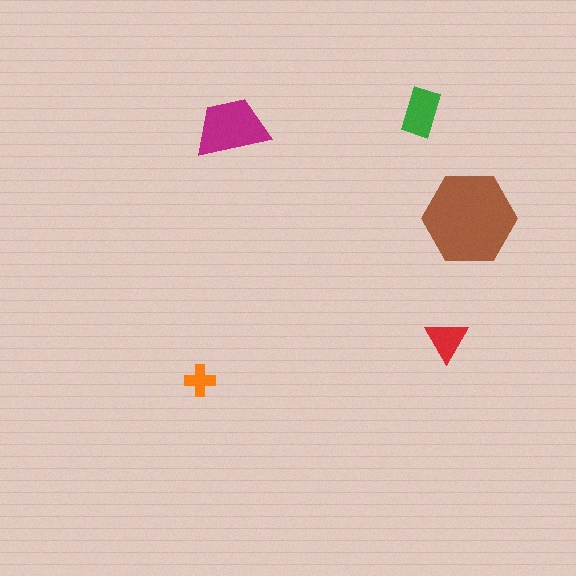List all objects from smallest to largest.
The orange cross, the red triangle, the green rectangle, the magenta trapezoid, the brown hexagon.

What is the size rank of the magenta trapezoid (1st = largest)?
2nd.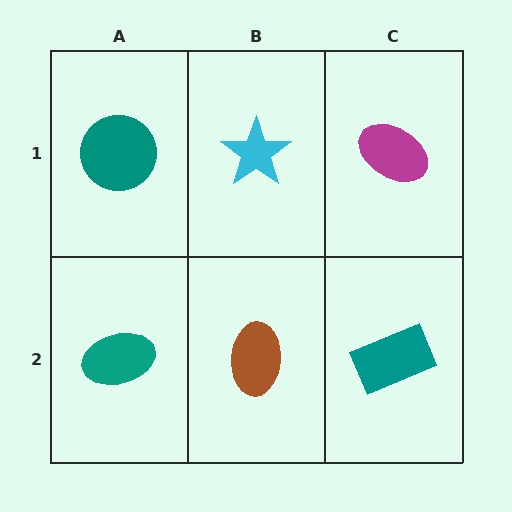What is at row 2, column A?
A teal ellipse.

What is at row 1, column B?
A cyan star.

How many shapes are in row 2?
3 shapes.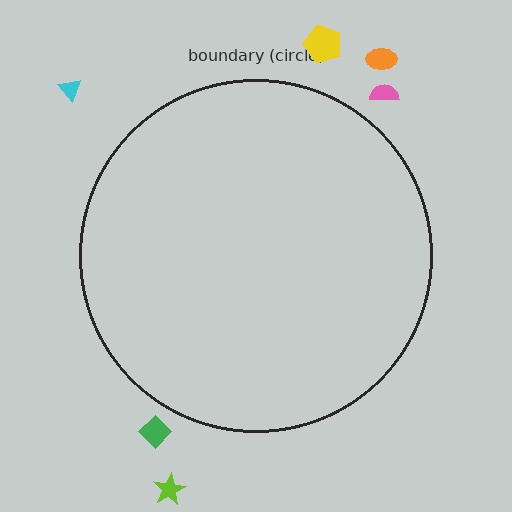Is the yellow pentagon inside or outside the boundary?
Outside.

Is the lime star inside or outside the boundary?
Outside.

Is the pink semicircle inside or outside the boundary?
Outside.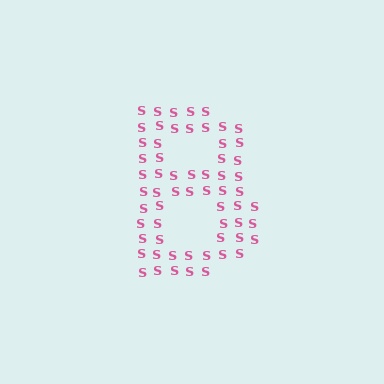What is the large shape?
The large shape is the letter B.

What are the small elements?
The small elements are letter S's.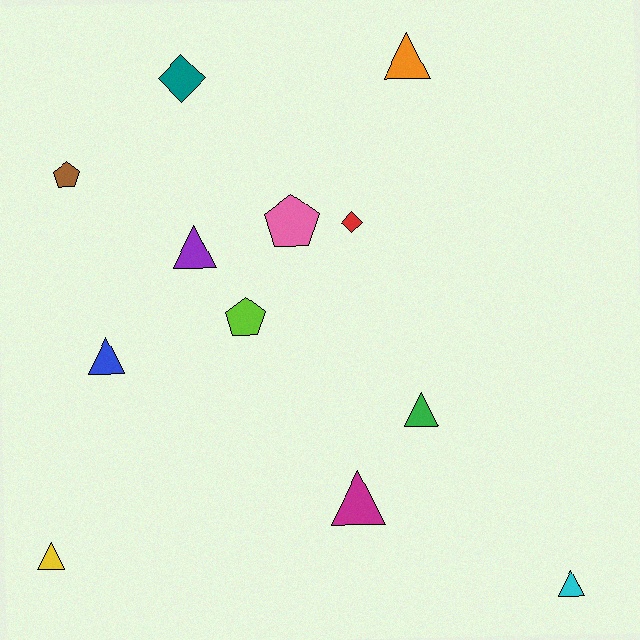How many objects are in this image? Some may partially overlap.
There are 12 objects.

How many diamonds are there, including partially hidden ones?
There are 2 diamonds.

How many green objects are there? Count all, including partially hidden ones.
There is 1 green object.